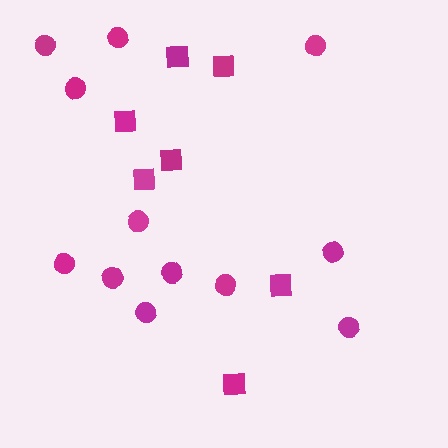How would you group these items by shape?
There are 2 groups: one group of squares (7) and one group of circles (12).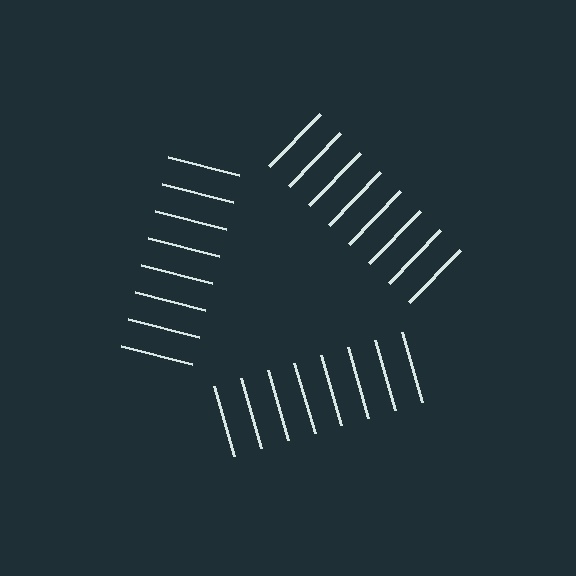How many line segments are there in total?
24 — 8 along each of the 3 edges.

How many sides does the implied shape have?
3 sides — the line-ends trace a triangle.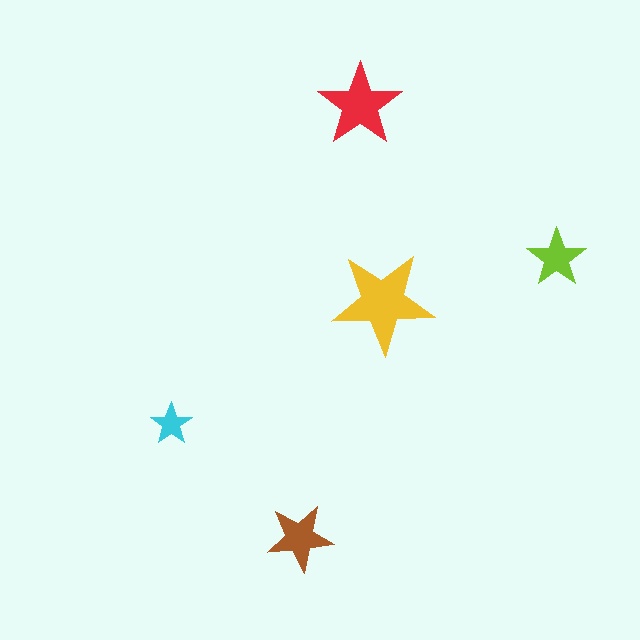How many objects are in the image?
There are 5 objects in the image.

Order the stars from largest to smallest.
the yellow one, the red one, the brown one, the lime one, the cyan one.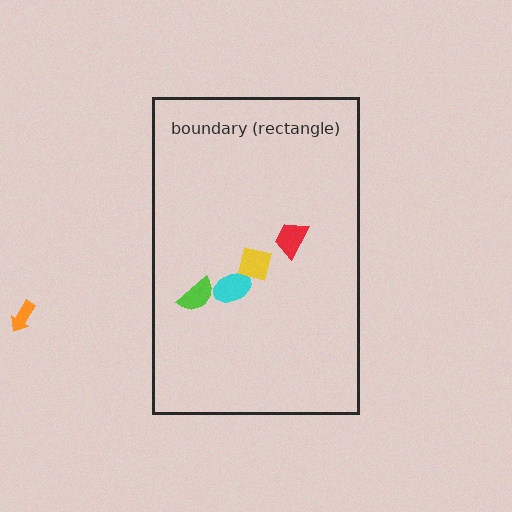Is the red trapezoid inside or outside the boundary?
Inside.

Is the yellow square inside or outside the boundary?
Inside.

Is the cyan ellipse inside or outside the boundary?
Inside.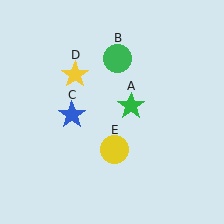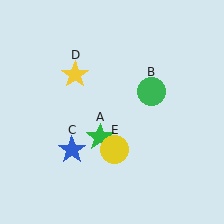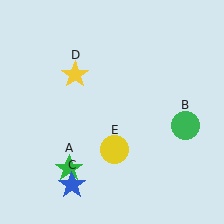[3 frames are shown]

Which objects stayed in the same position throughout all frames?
Yellow star (object D) and yellow circle (object E) remained stationary.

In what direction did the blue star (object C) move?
The blue star (object C) moved down.